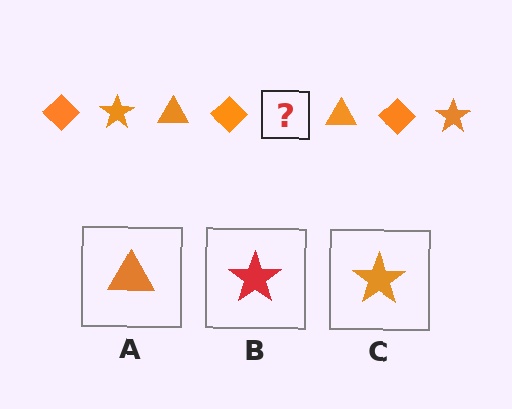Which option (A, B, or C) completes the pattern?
C.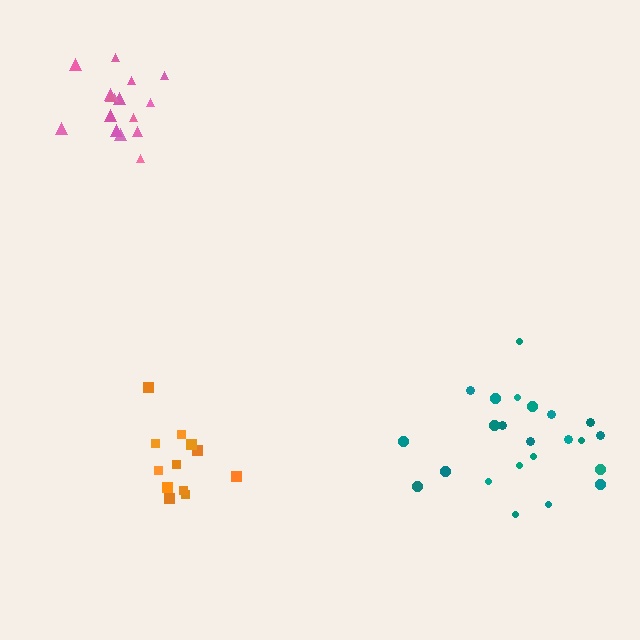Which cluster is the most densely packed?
Pink.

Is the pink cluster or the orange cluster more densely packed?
Pink.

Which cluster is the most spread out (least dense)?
Teal.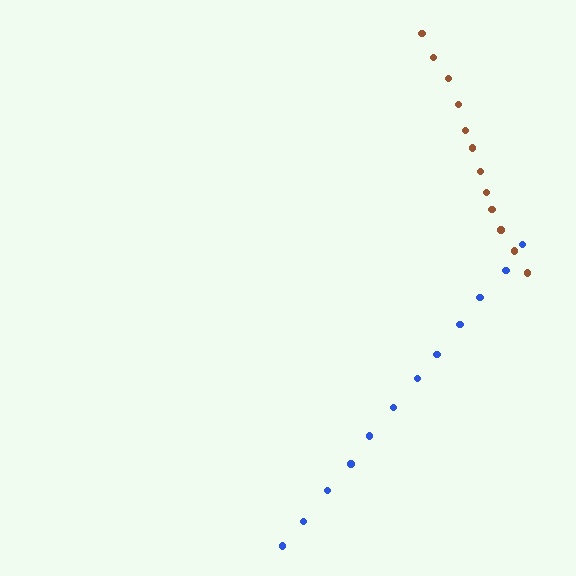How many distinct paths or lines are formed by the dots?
There are 2 distinct paths.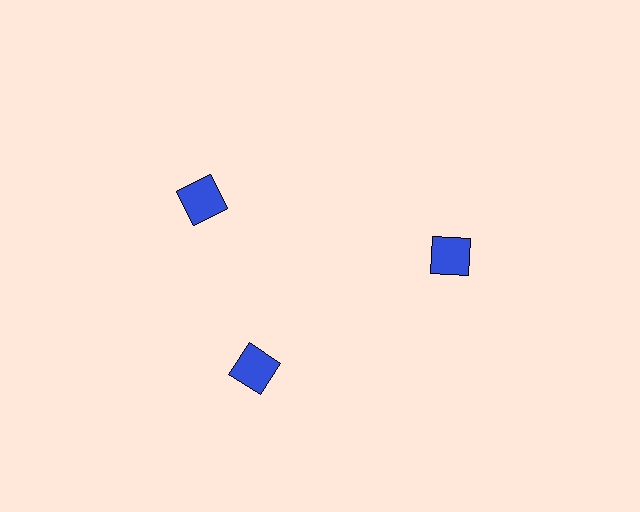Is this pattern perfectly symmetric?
No. The 3 blue squares are arranged in a ring, but one element near the 11 o'clock position is rotated out of alignment along the ring, breaking the 3-fold rotational symmetry.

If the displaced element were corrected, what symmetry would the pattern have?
It would have 3-fold rotational symmetry — the pattern would map onto itself every 120 degrees.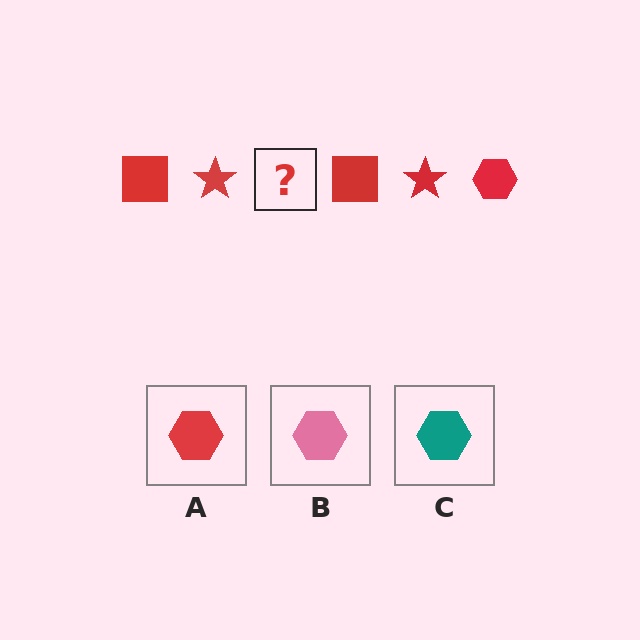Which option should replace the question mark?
Option A.